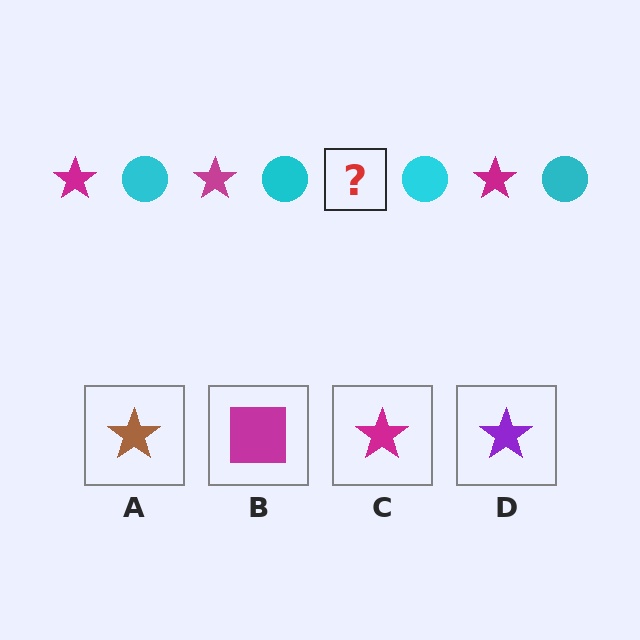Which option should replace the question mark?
Option C.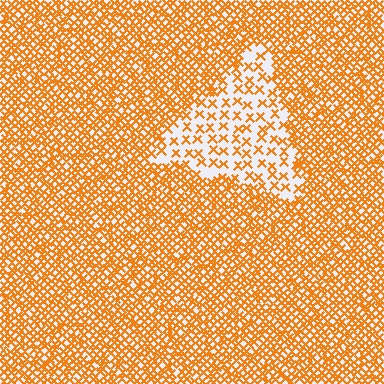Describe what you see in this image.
The image contains small orange elements arranged at two different densities. A triangle-shaped region is visible where the elements are less densely packed than the surrounding area.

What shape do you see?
I see a triangle.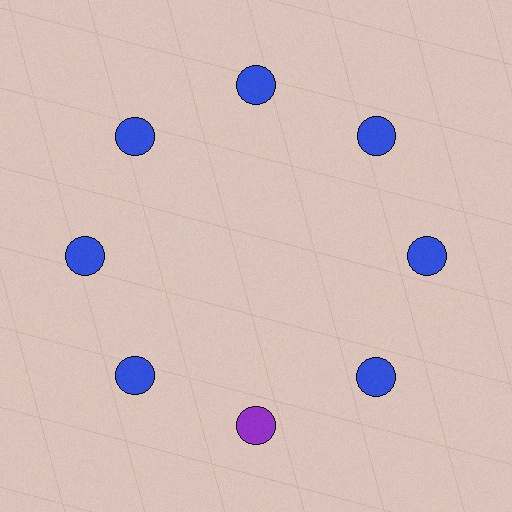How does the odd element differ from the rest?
It has a different color: purple instead of blue.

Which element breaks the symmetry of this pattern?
The purple circle at roughly the 6 o'clock position breaks the symmetry. All other shapes are blue circles.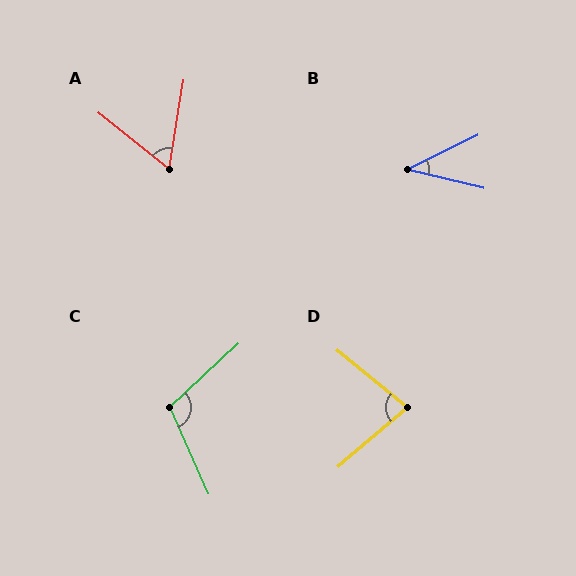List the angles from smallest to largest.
B (39°), A (60°), D (80°), C (109°).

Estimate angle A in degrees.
Approximately 60 degrees.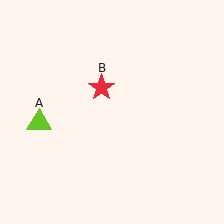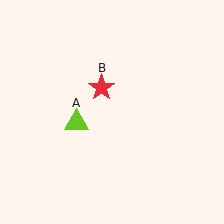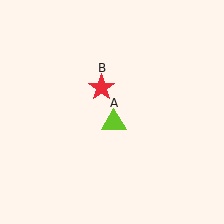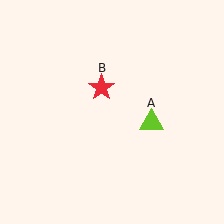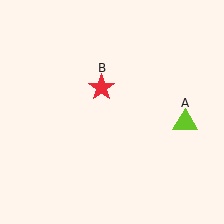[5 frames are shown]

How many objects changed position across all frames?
1 object changed position: lime triangle (object A).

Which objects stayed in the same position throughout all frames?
Red star (object B) remained stationary.